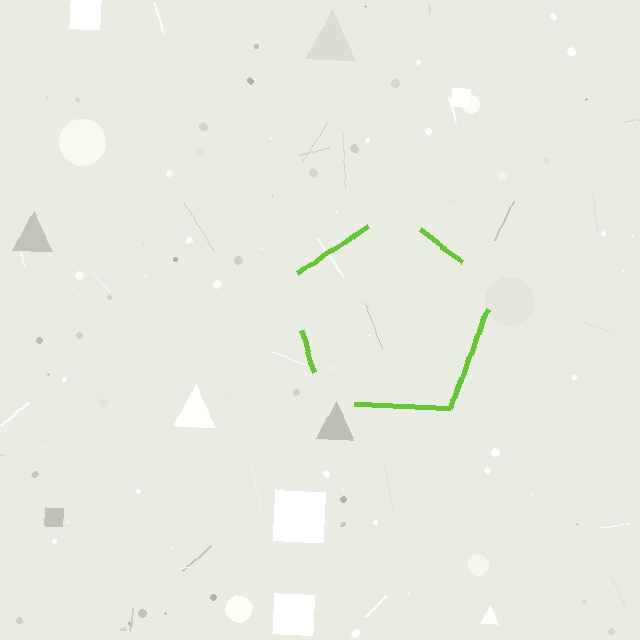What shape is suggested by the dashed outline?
The dashed outline suggests a pentagon.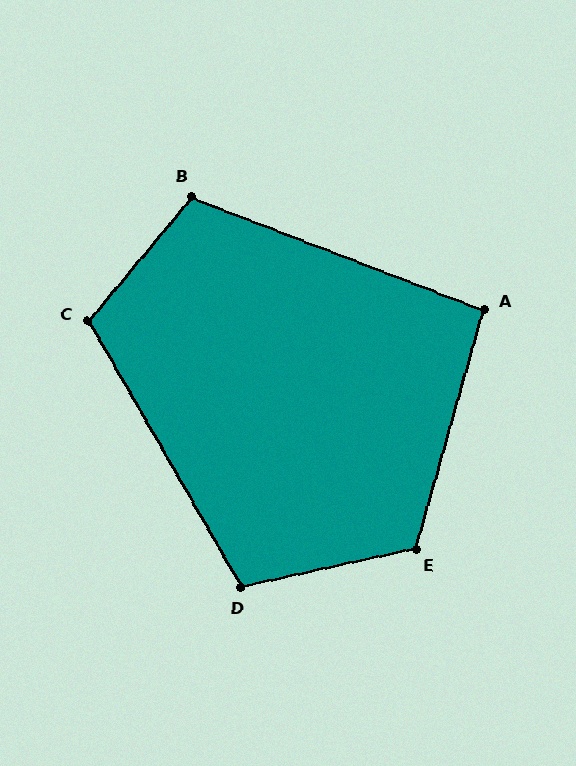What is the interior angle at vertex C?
Approximately 110 degrees (obtuse).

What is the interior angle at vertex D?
Approximately 108 degrees (obtuse).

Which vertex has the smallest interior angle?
A, at approximately 95 degrees.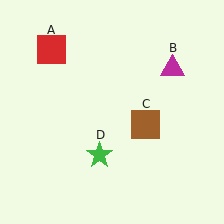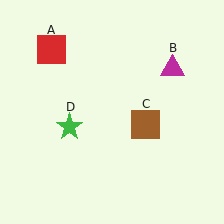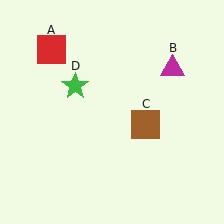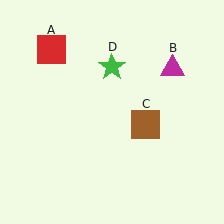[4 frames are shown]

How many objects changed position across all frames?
1 object changed position: green star (object D).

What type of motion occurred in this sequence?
The green star (object D) rotated clockwise around the center of the scene.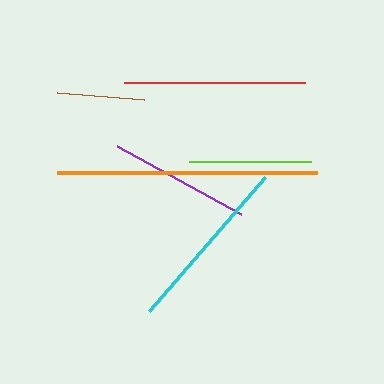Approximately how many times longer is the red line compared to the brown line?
The red line is approximately 2.1 times the length of the brown line.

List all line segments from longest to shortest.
From longest to shortest: orange, red, cyan, purple, lime, brown.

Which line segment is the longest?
The orange line is the longest at approximately 260 pixels.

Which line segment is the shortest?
The brown line is the shortest at approximately 87 pixels.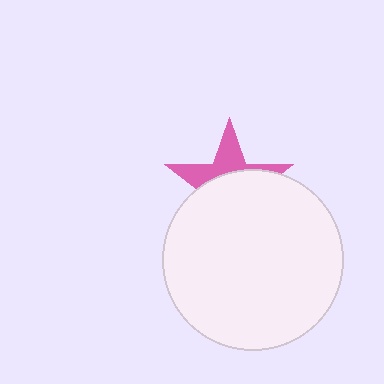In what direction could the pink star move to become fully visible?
The pink star could move up. That would shift it out from behind the white circle entirely.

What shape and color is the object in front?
The object in front is a white circle.